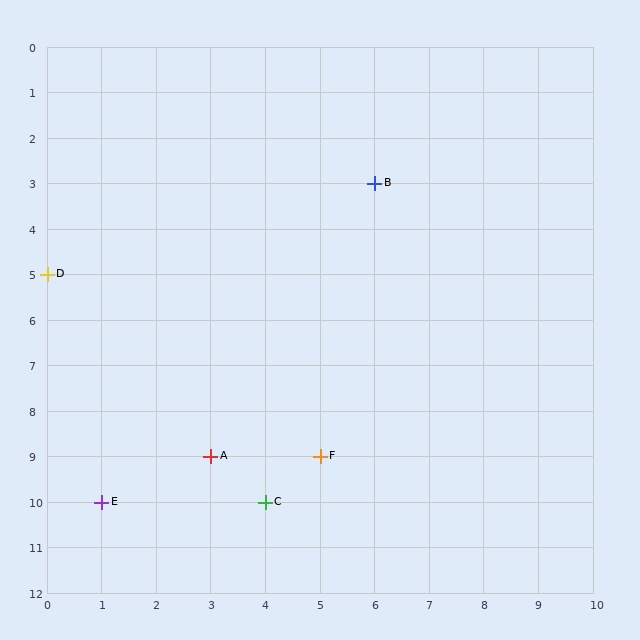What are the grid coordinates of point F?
Point F is at grid coordinates (5, 9).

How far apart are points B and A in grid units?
Points B and A are 3 columns and 6 rows apart (about 6.7 grid units diagonally).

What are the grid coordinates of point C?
Point C is at grid coordinates (4, 10).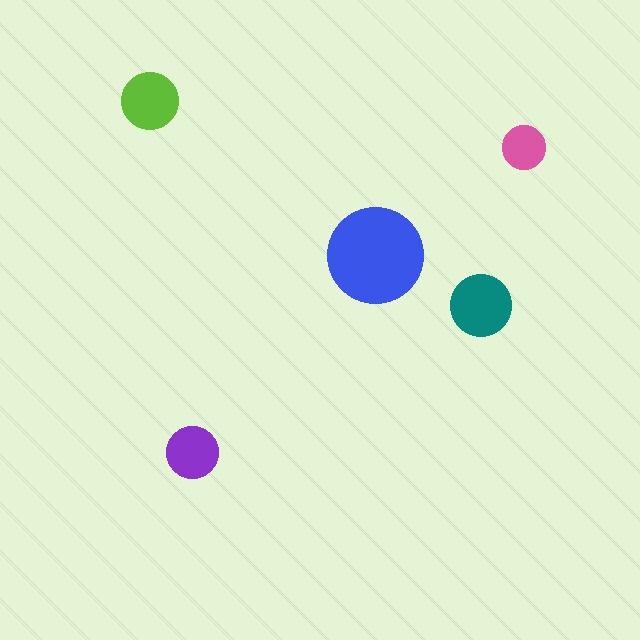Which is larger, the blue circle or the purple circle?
The blue one.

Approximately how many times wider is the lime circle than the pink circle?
About 1.5 times wider.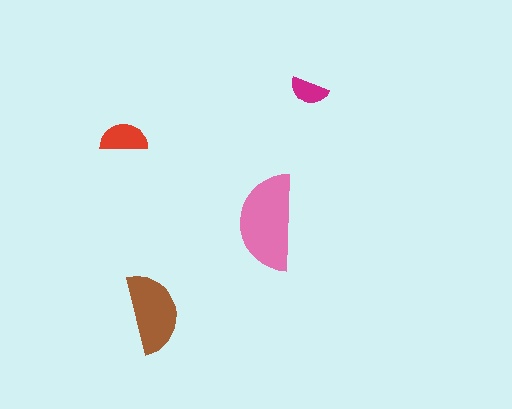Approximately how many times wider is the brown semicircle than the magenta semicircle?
About 2 times wider.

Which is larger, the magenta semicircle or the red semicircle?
The red one.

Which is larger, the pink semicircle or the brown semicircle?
The pink one.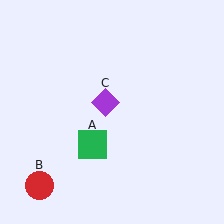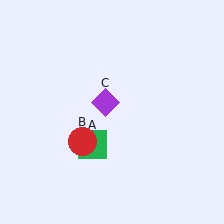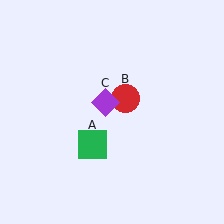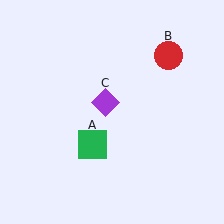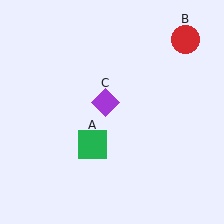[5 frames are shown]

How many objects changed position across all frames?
1 object changed position: red circle (object B).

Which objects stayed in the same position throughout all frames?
Green square (object A) and purple diamond (object C) remained stationary.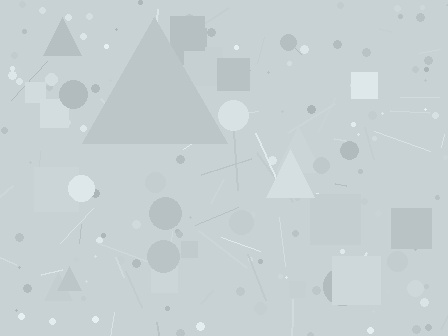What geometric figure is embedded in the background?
A triangle is embedded in the background.